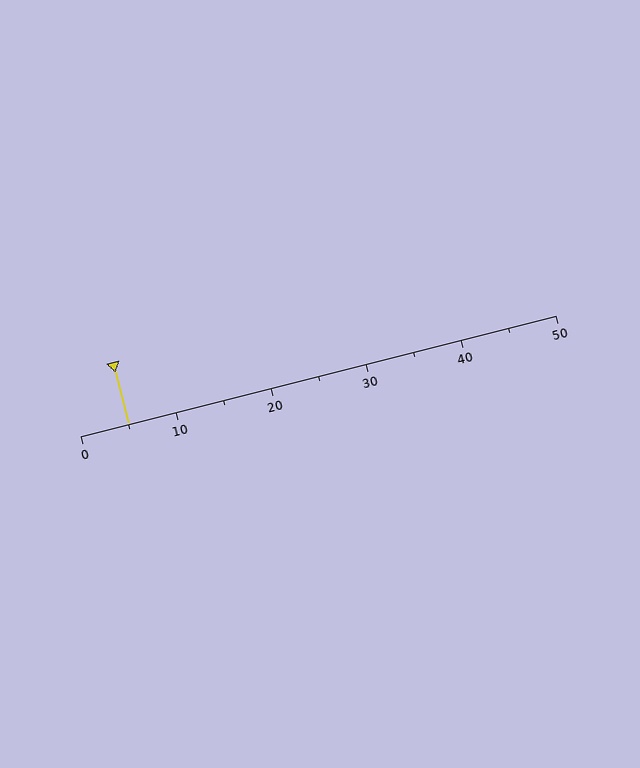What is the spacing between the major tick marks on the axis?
The major ticks are spaced 10 apart.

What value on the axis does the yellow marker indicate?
The marker indicates approximately 5.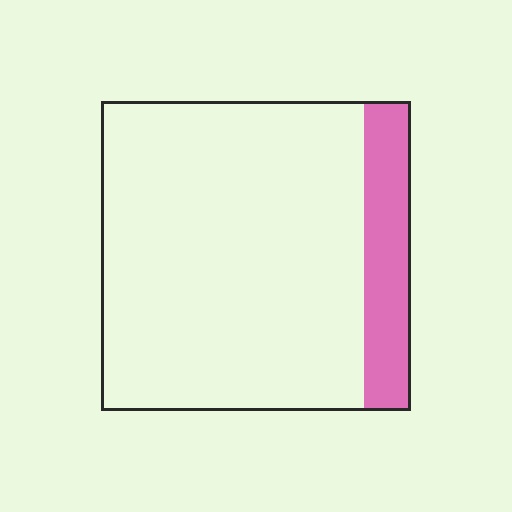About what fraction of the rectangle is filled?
About one sixth (1/6).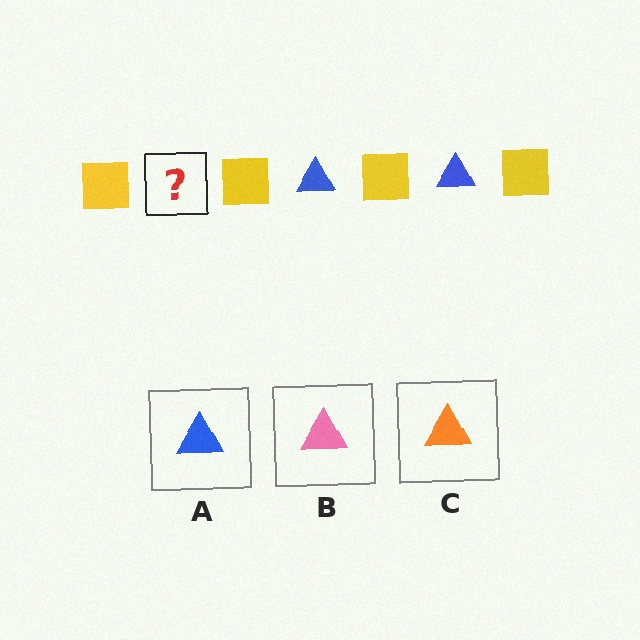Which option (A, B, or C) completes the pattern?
A.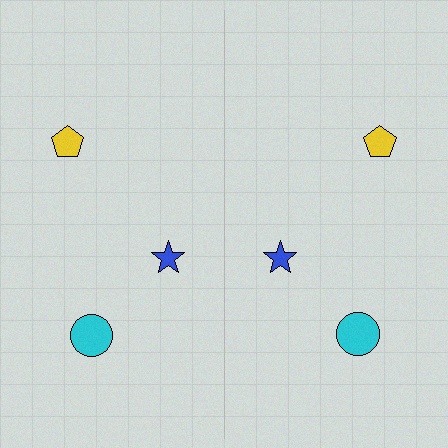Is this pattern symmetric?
Yes, this pattern has bilateral (reflection) symmetry.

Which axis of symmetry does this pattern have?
The pattern has a vertical axis of symmetry running through the center of the image.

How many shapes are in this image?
There are 6 shapes in this image.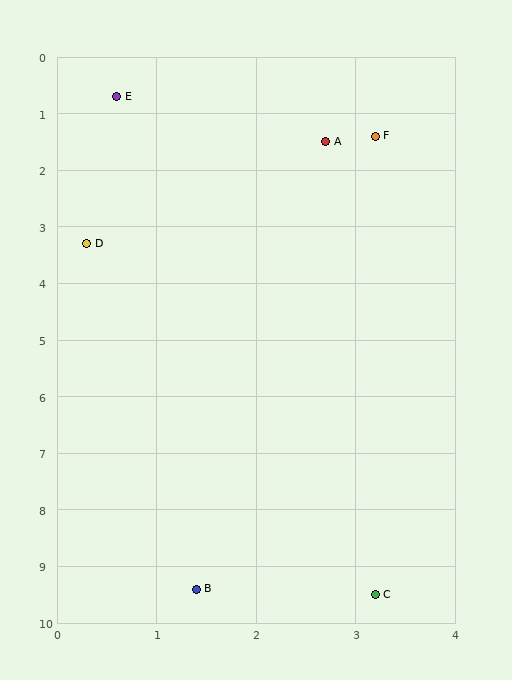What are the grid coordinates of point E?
Point E is at approximately (0.6, 0.7).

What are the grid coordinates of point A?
Point A is at approximately (2.7, 1.5).